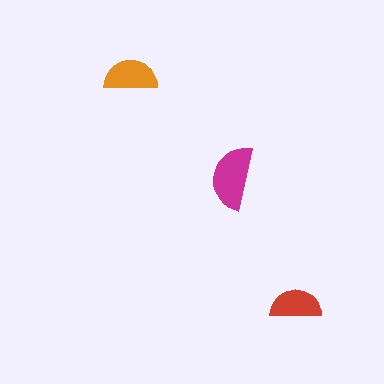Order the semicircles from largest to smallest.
the magenta one, the orange one, the red one.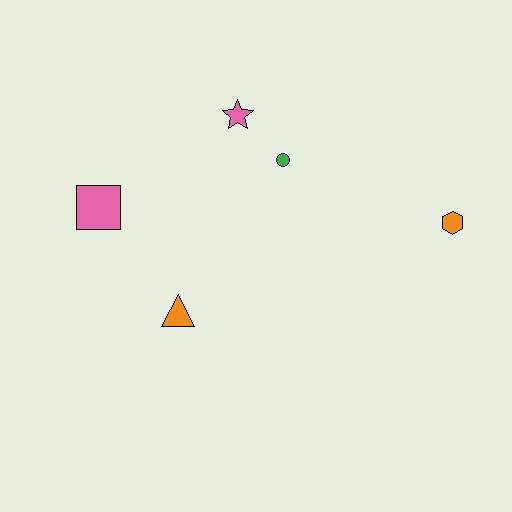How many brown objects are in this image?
There are no brown objects.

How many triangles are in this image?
There is 1 triangle.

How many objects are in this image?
There are 5 objects.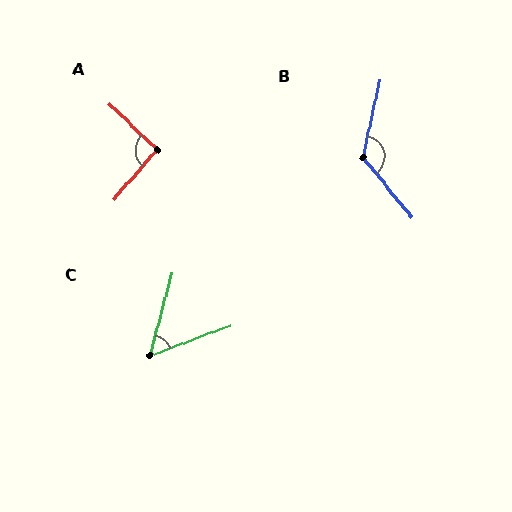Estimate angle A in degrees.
Approximately 93 degrees.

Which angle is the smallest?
C, at approximately 55 degrees.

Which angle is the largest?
B, at approximately 128 degrees.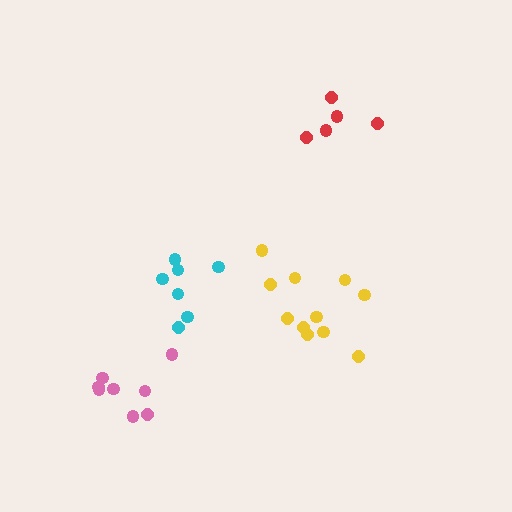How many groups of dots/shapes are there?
There are 4 groups.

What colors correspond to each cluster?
The clusters are colored: red, yellow, cyan, pink.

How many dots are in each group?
Group 1: 5 dots, Group 2: 11 dots, Group 3: 7 dots, Group 4: 8 dots (31 total).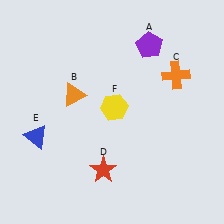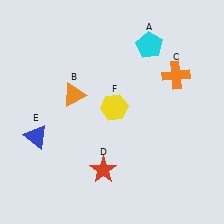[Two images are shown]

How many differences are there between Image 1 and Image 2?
There is 1 difference between the two images.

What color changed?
The pentagon (A) changed from purple in Image 1 to cyan in Image 2.